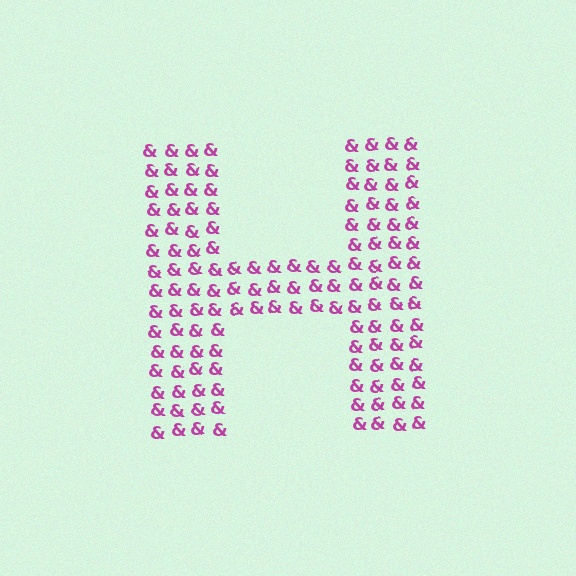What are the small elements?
The small elements are ampersands.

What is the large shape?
The large shape is the letter H.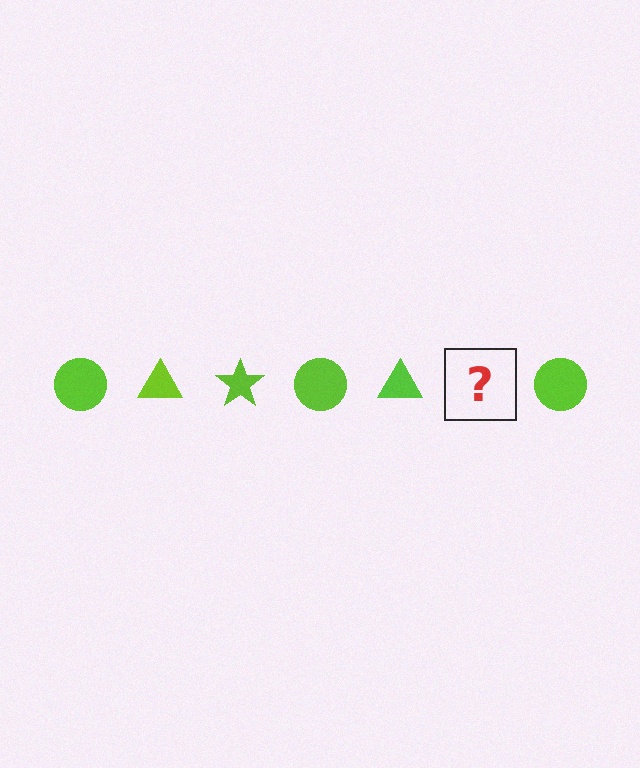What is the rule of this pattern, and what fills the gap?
The rule is that the pattern cycles through circle, triangle, star shapes in lime. The gap should be filled with a lime star.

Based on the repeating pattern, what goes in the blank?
The blank should be a lime star.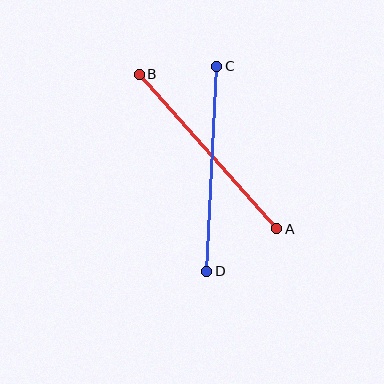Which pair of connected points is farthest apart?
Points A and B are farthest apart.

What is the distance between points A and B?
The distance is approximately 207 pixels.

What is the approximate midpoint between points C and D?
The midpoint is at approximately (212, 169) pixels.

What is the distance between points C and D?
The distance is approximately 205 pixels.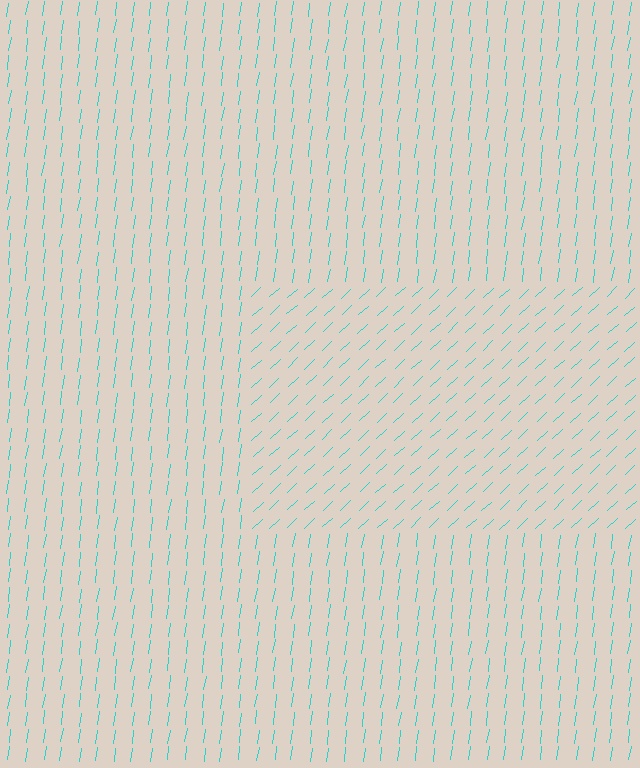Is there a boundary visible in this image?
Yes, there is a texture boundary formed by a change in line orientation.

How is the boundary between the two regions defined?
The boundary is defined purely by a change in line orientation (approximately 39 degrees difference). All lines are the same color and thickness.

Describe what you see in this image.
The image is filled with small cyan line segments. A rectangle region in the image has lines oriented differently from the surrounding lines, creating a visible texture boundary.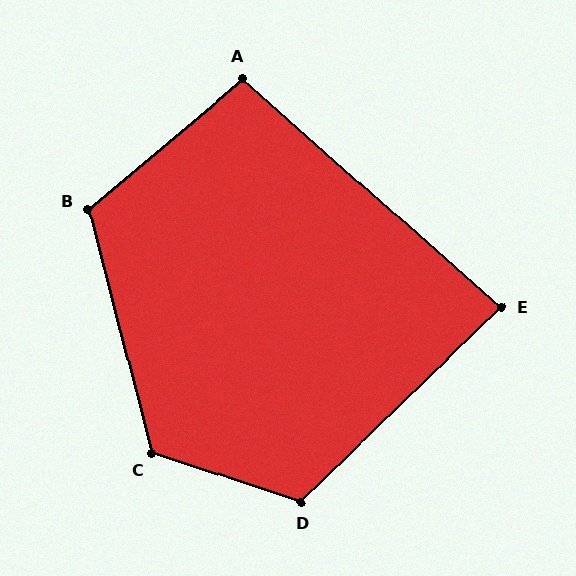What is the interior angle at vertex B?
Approximately 116 degrees (obtuse).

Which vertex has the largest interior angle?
C, at approximately 123 degrees.